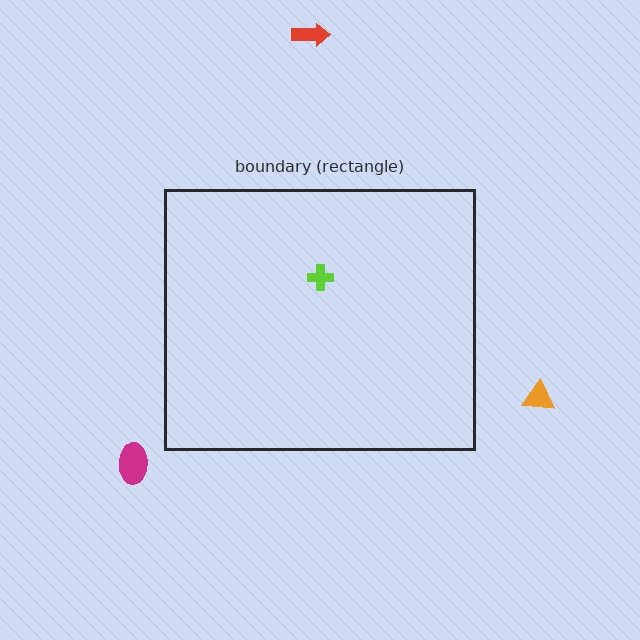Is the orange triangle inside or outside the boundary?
Outside.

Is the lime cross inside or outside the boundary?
Inside.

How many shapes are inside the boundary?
1 inside, 3 outside.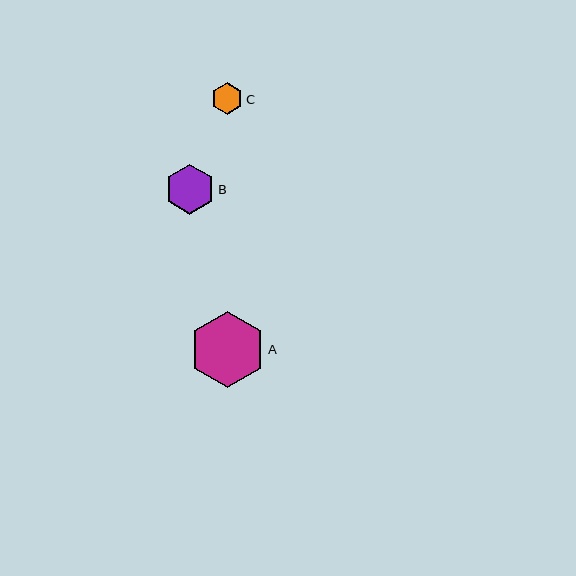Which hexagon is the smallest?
Hexagon C is the smallest with a size of approximately 31 pixels.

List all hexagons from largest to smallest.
From largest to smallest: A, B, C.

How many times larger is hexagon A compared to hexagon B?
Hexagon A is approximately 1.5 times the size of hexagon B.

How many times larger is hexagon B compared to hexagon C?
Hexagon B is approximately 1.6 times the size of hexagon C.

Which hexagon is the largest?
Hexagon A is the largest with a size of approximately 76 pixels.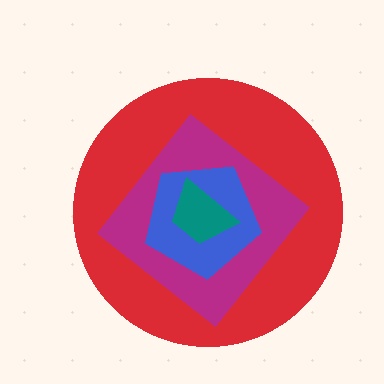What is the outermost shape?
The red circle.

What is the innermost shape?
The teal trapezoid.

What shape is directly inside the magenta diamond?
The blue pentagon.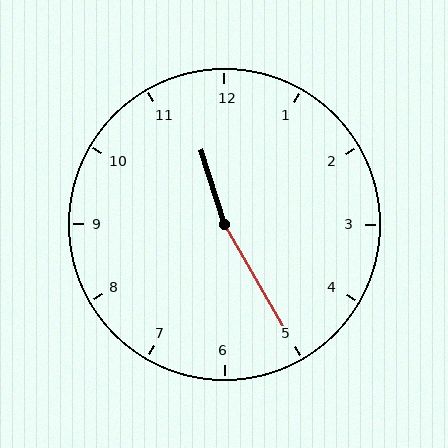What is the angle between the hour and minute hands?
Approximately 168 degrees.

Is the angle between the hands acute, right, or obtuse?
It is obtuse.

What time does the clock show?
11:25.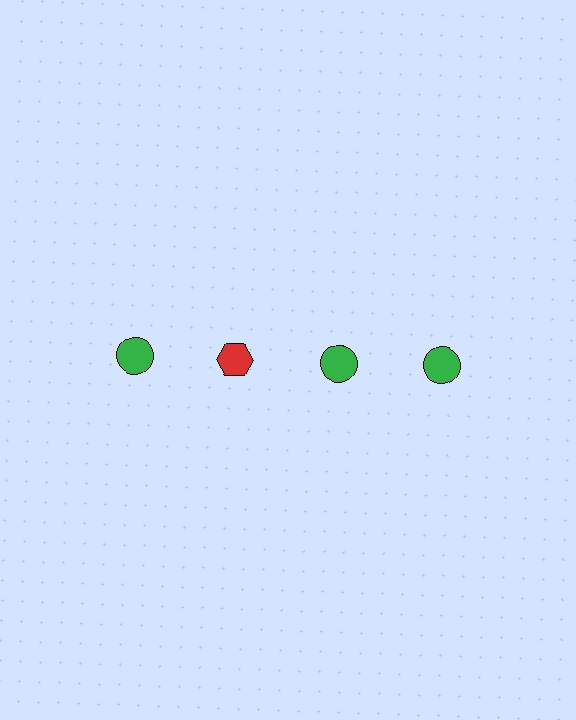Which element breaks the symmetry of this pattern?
The red hexagon in the top row, second from left column breaks the symmetry. All other shapes are green circles.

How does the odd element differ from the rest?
It differs in both color (red instead of green) and shape (hexagon instead of circle).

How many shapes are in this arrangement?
There are 4 shapes arranged in a grid pattern.